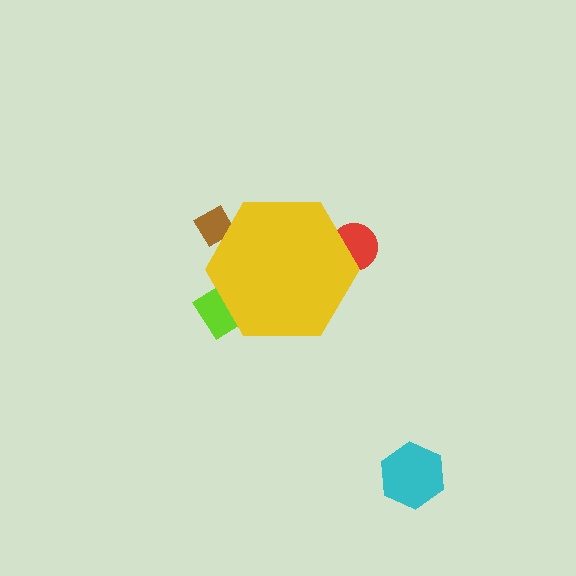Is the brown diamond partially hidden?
Yes, the brown diamond is partially hidden behind the yellow hexagon.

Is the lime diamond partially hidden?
Yes, the lime diamond is partially hidden behind the yellow hexagon.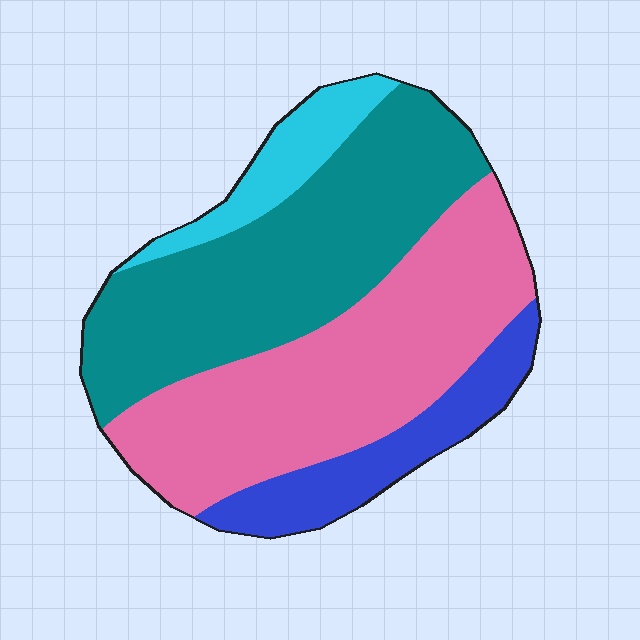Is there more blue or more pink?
Pink.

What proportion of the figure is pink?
Pink covers 40% of the figure.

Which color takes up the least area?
Cyan, at roughly 10%.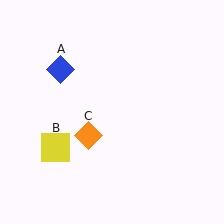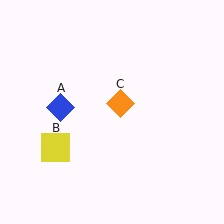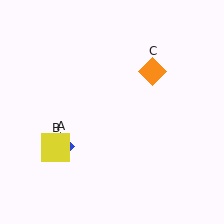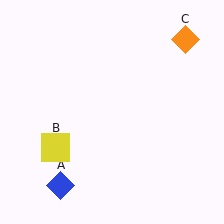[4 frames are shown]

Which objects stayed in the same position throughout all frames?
Yellow square (object B) remained stationary.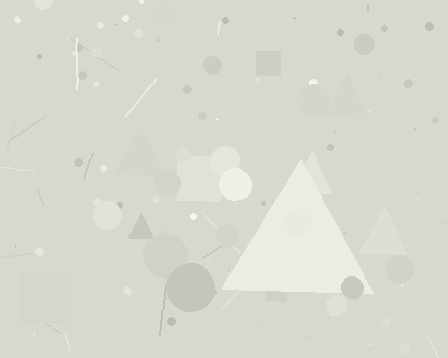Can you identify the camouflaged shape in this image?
The camouflaged shape is a triangle.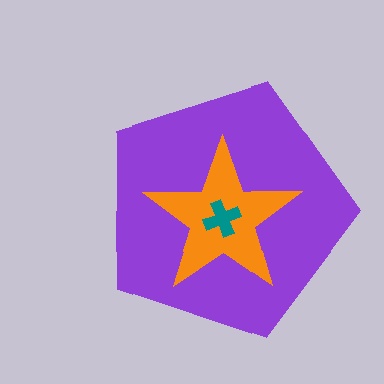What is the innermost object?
The teal cross.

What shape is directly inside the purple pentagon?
The orange star.